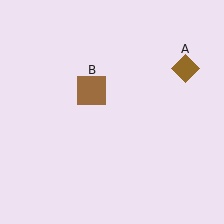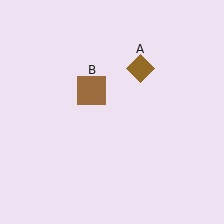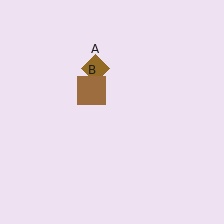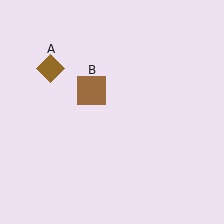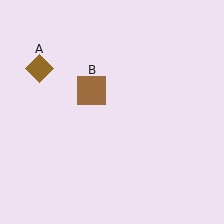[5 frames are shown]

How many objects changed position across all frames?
1 object changed position: brown diamond (object A).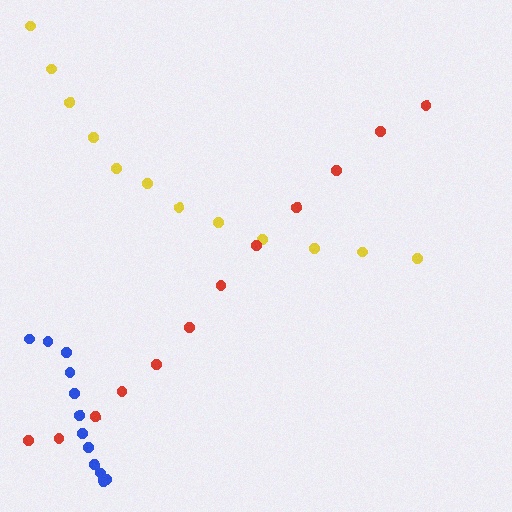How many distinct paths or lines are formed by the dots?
There are 3 distinct paths.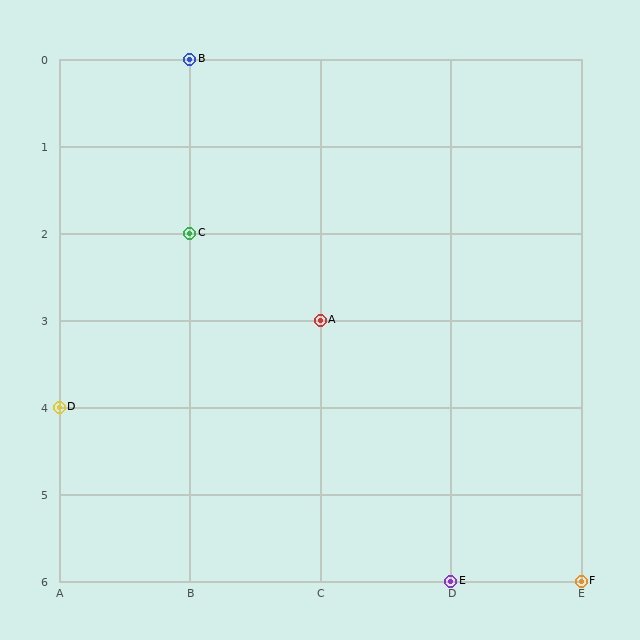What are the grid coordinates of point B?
Point B is at grid coordinates (B, 0).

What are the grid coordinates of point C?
Point C is at grid coordinates (B, 2).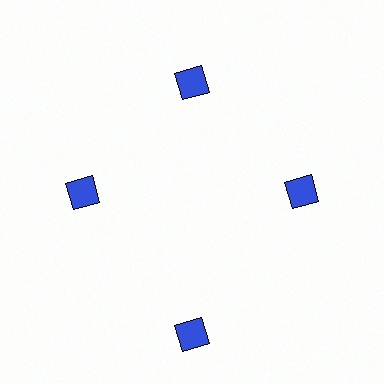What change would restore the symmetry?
The symmetry would be restored by moving it inward, back onto the ring so that all 4 diamonds sit at equal angles and equal distance from the center.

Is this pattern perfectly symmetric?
No. The 4 blue diamonds are arranged in a ring, but one element near the 6 o'clock position is pushed outward from the center, breaking the 4-fold rotational symmetry.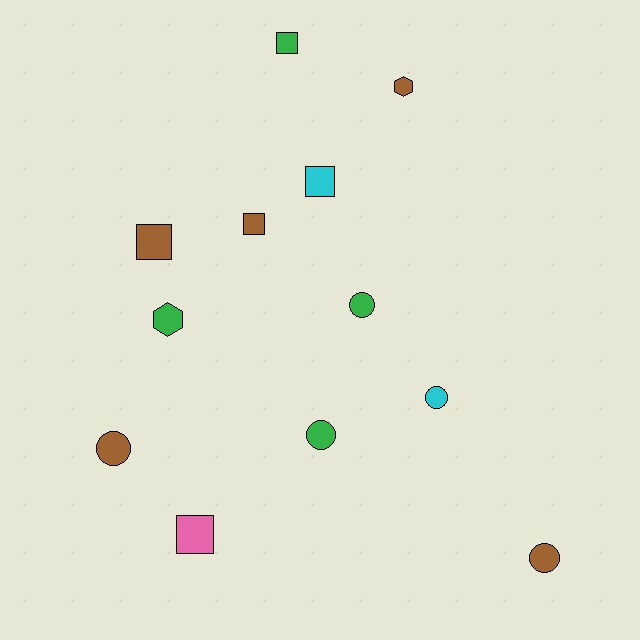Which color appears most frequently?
Brown, with 5 objects.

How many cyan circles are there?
There is 1 cyan circle.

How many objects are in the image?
There are 12 objects.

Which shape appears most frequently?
Square, with 5 objects.